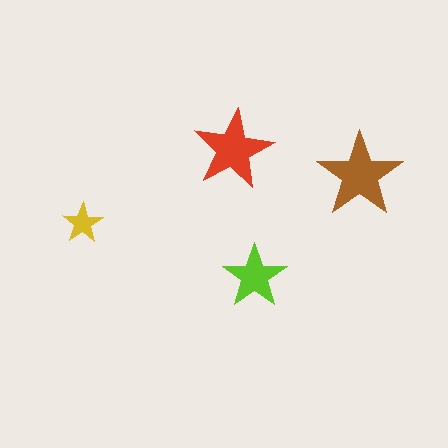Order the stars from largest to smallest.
the brown one, the red one, the lime one, the yellow one.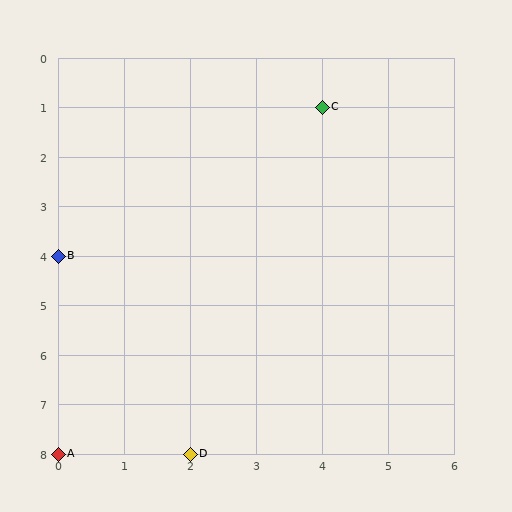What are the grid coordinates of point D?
Point D is at grid coordinates (2, 8).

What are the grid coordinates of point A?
Point A is at grid coordinates (0, 8).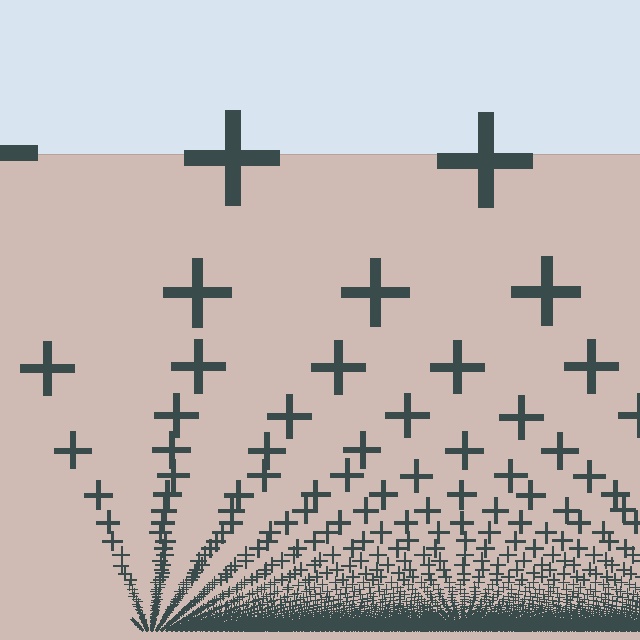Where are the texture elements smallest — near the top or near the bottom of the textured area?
Near the bottom.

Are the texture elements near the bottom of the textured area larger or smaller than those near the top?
Smaller. The gradient is inverted — elements near the bottom are smaller and denser.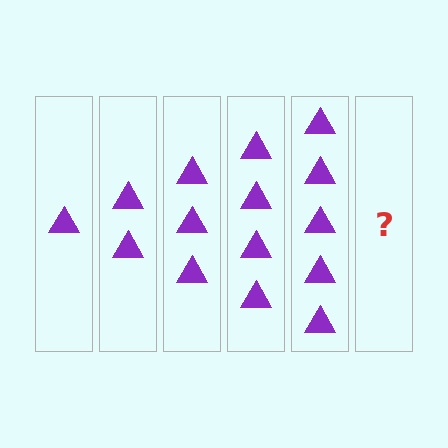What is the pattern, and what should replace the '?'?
The pattern is that each step adds one more triangle. The '?' should be 6 triangles.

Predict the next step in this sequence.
The next step is 6 triangles.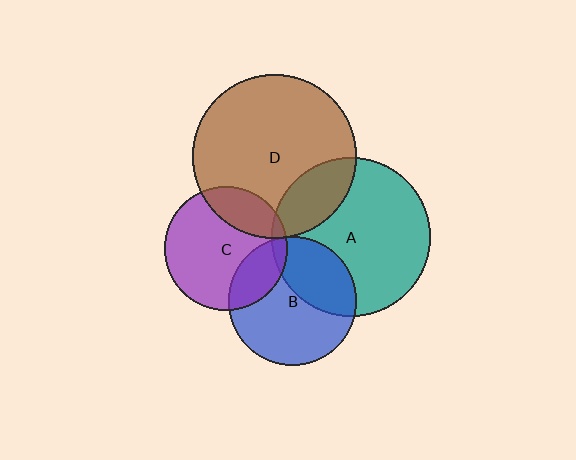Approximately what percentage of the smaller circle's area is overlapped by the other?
Approximately 20%.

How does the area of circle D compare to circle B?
Approximately 1.6 times.